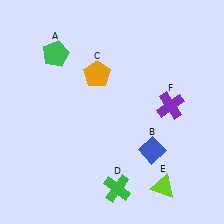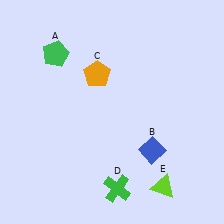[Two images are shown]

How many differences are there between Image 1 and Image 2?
There is 1 difference between the two images.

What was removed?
The purple cross (F) was removed in Image 2.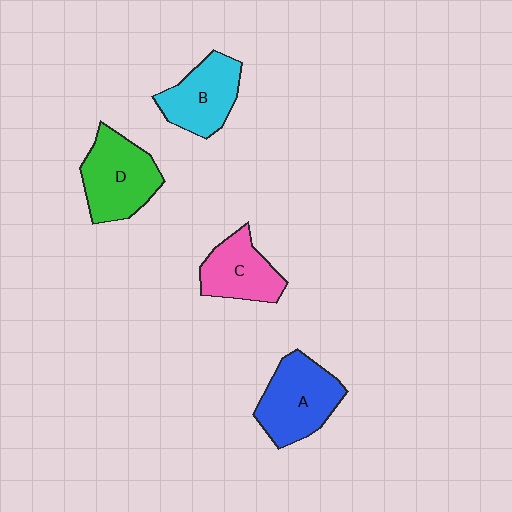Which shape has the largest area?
Shape A (blue).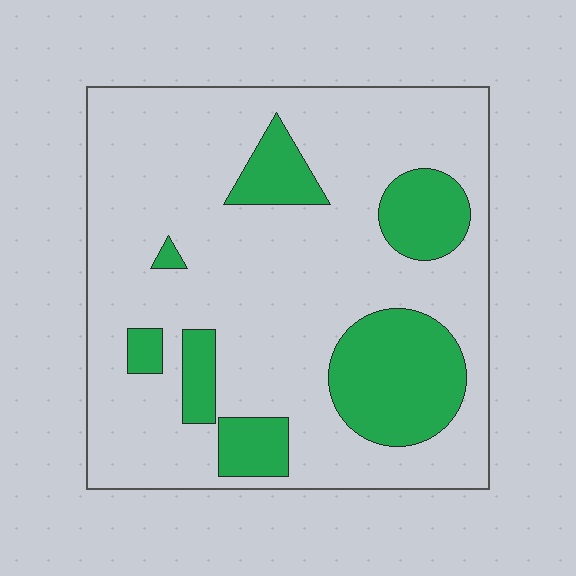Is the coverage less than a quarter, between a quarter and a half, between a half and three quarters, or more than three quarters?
Less than a quarter.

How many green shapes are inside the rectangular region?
7.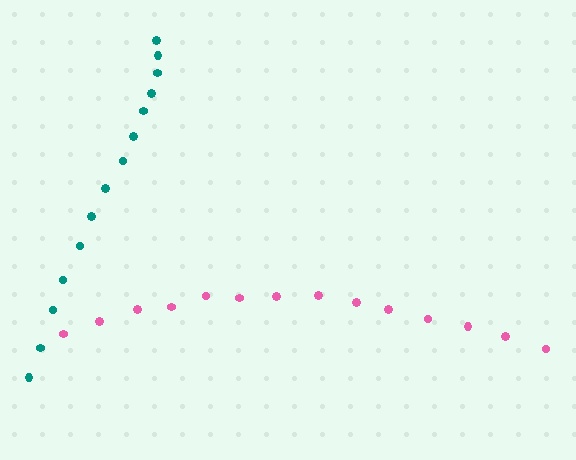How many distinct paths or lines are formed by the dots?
There are 2 distinct paths.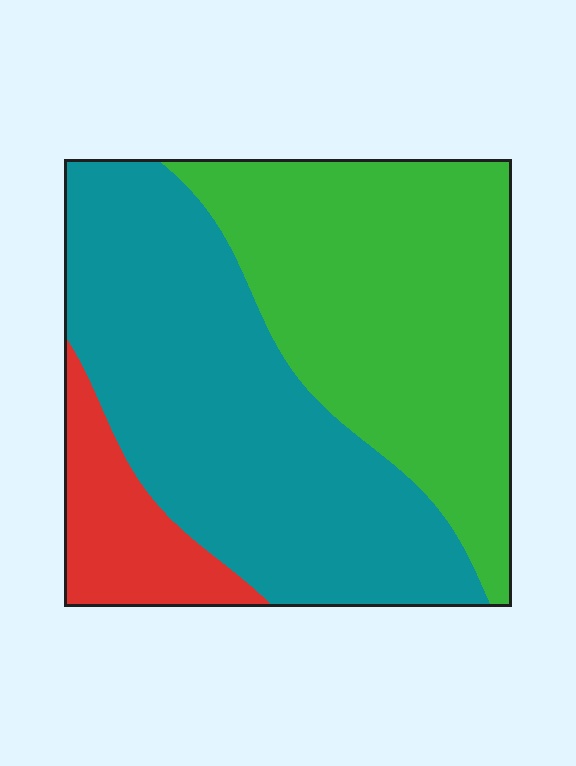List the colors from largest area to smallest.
From largest to smallest: teal, green, red.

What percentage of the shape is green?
Green takes up about two fifths (2/5) of the shape.